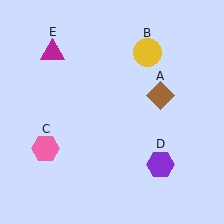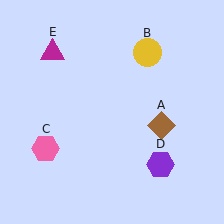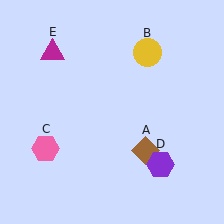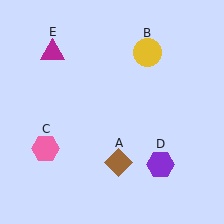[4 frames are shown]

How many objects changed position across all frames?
1 object changed position: brown diamond (object A).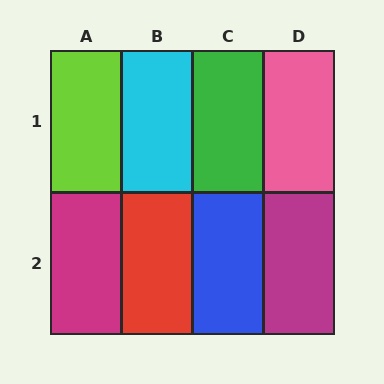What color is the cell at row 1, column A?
Lime.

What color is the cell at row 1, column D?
Pink.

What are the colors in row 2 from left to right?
Magenta, red, blue, magenta.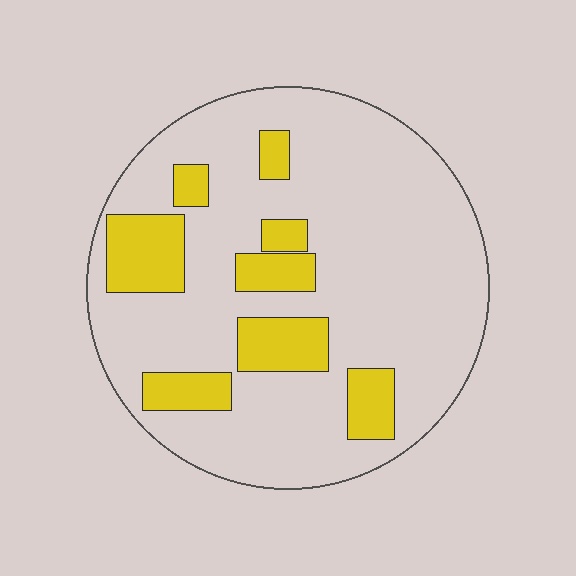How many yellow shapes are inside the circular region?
8.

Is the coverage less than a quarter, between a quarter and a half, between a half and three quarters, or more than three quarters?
Less than a quarter.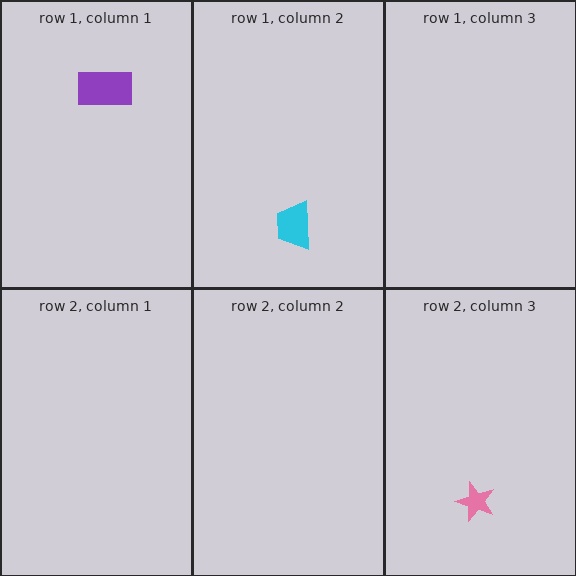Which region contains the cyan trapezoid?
The row 1, column 2 region.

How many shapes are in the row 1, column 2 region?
1.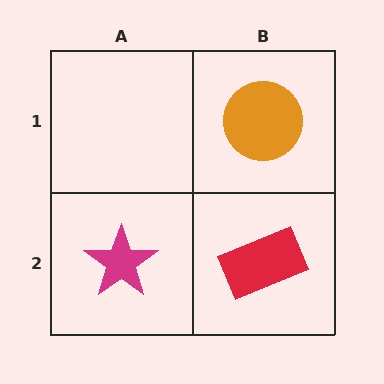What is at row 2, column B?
A red rectangle.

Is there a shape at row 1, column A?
No, that cell is empty.